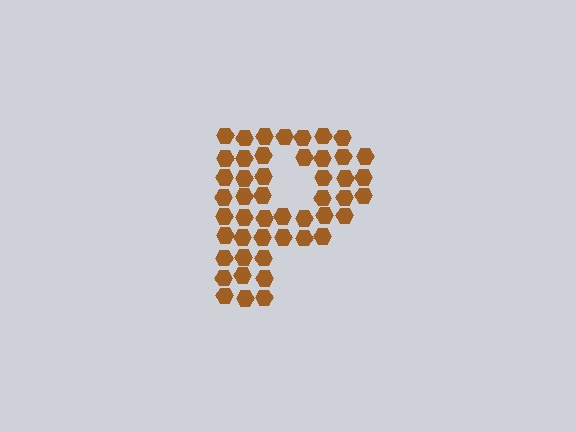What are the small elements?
The small elements are hexagons.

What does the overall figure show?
The overall figure shows the letter P.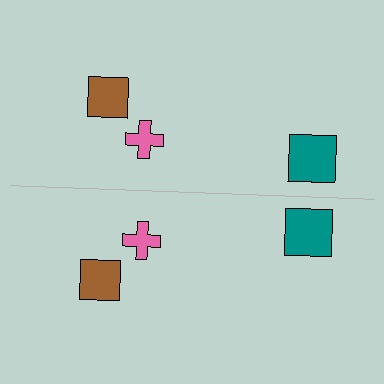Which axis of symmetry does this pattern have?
The pattern has a horizontal axis of symmetry running through the center of the image.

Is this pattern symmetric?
Yes, this pattern has bilateral (reflection) symmetry.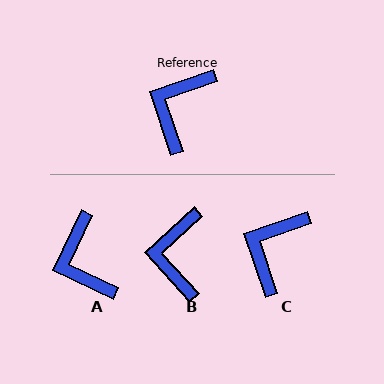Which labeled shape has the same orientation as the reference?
C.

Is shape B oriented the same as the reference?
No, it is off by about 24 degrees.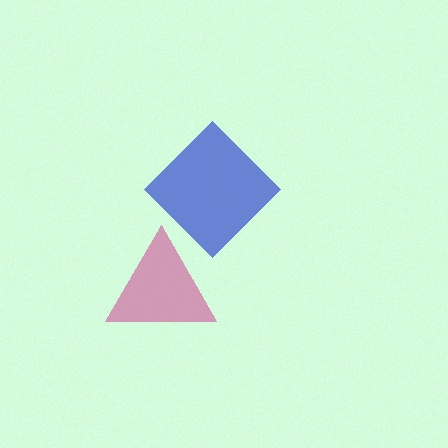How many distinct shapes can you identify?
There are 2 distinct shapes: a blue diamond, a magenta triangle.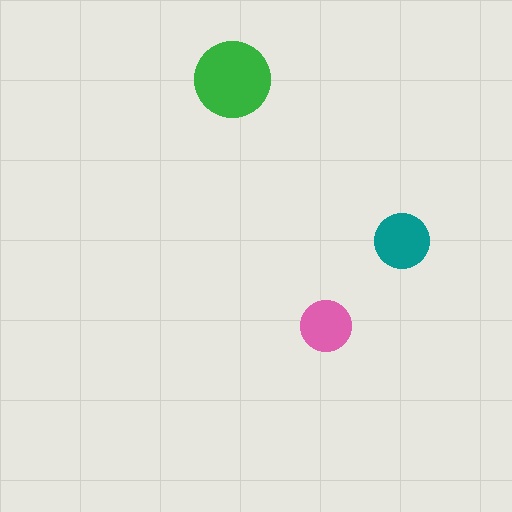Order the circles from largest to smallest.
the green one, the teal one, the pink one.